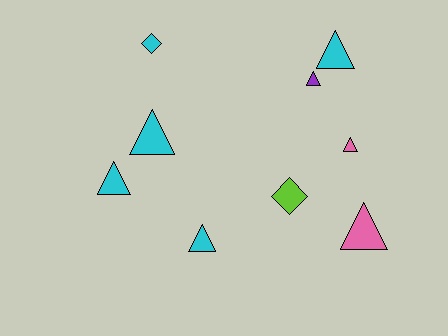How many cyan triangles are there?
There are 4 cyan triangles.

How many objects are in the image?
There are 9 objects.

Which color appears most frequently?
Cyan, with 5 objects.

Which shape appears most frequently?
Triangle, with 7 objects.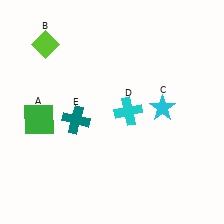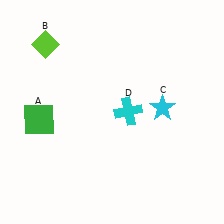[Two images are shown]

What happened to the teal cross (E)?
The teal cross (E) was removed in Image 2. It was in the bottom-left area of Image 1.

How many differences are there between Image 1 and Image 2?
There is 1 difference between the two images.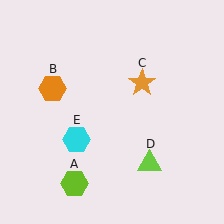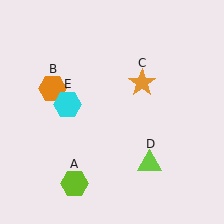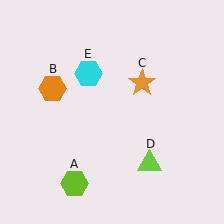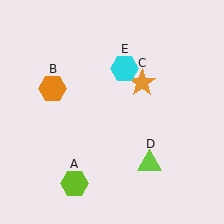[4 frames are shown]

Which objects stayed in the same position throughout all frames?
Lime hexagon (object A) and orange hexagon (object B) and orange star (object C) and lime triangle (object D) remained stationary.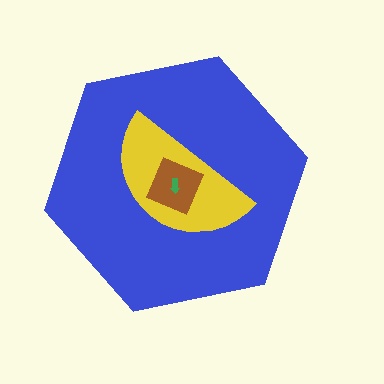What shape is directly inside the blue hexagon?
The yellow semicircle.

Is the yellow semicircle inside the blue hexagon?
Yes.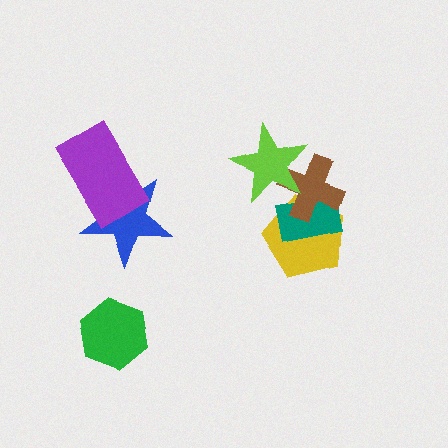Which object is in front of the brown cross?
The lime star is in front of the brown cross.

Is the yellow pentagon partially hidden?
Yes, it is partially covered by another shape.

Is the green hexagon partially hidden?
No, no other shape covers it.